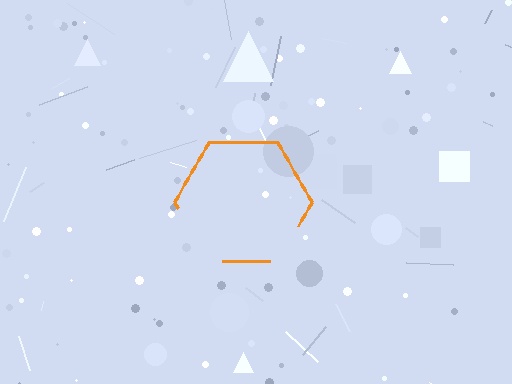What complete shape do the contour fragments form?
The contour fragments form a hexagon.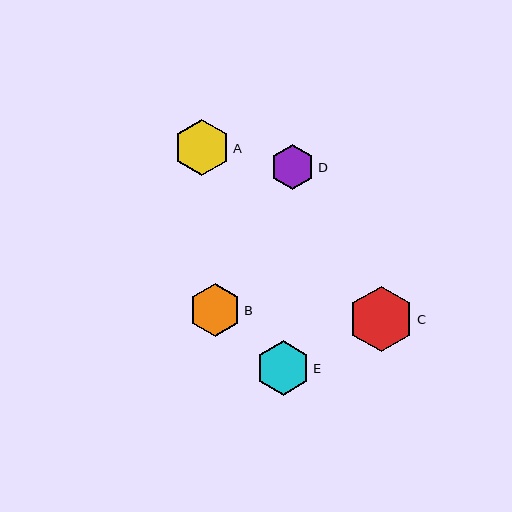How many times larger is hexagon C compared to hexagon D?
Hexagon C is approximately 1.5 times the size of hexagon D.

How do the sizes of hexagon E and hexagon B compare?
Hexagon E and hexagon B are approximately the same size.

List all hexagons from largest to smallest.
From largest to smallest: C, A, E, B, D.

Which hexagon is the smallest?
Hexagon D is the smallest with a size of approximately 44 pixels.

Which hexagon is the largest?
Hexagon C is the largest with a size of approximately 65 pixels.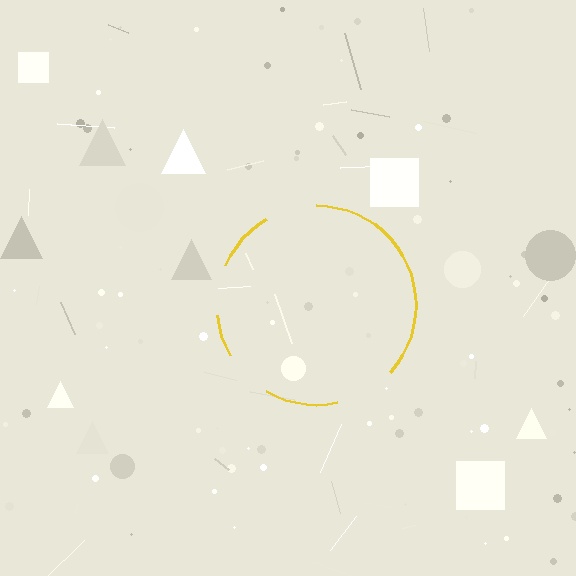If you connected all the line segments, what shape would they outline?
They would outline a circle.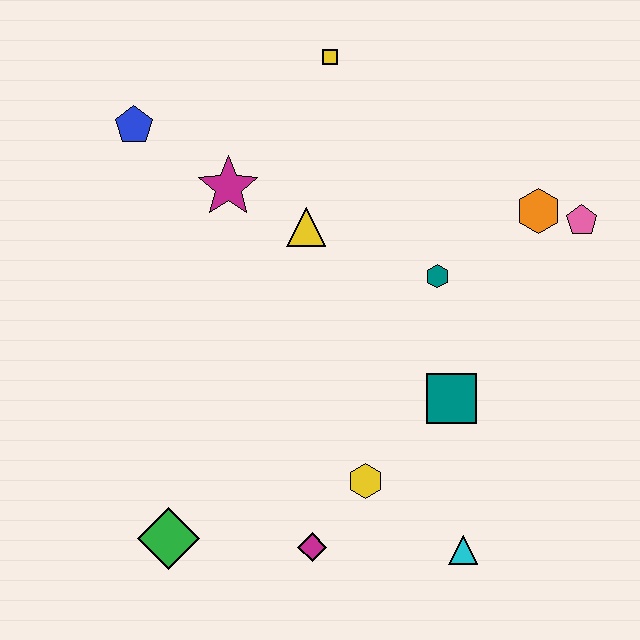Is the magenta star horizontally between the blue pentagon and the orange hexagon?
Yes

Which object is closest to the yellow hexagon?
The magenta diamond is closest to the yellow hexagon.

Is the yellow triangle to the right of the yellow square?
No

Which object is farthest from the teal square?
The blue pentagon is farthest from the teal square.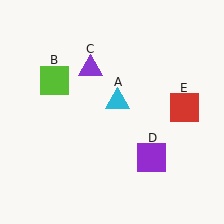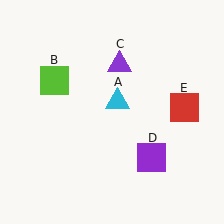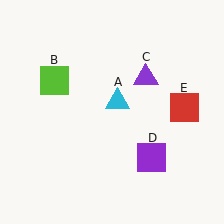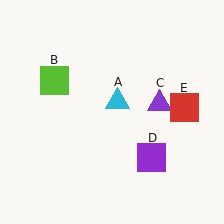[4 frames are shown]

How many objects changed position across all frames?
1 object changed position: purple triangle (object C).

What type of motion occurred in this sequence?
The purple triangle (object C) rotated clockwise around the center of the scene.